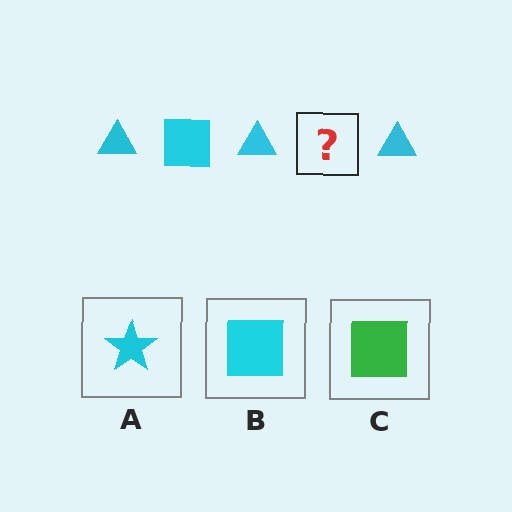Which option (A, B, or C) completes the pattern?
B.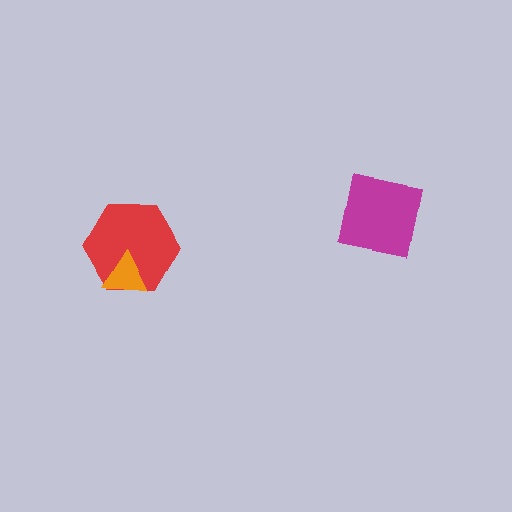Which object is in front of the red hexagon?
The orange triangle is in front of the red hexagon.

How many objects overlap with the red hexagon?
1 object overlaps with the red hexagon.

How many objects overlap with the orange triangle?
1 object overlaps with the orange triangle.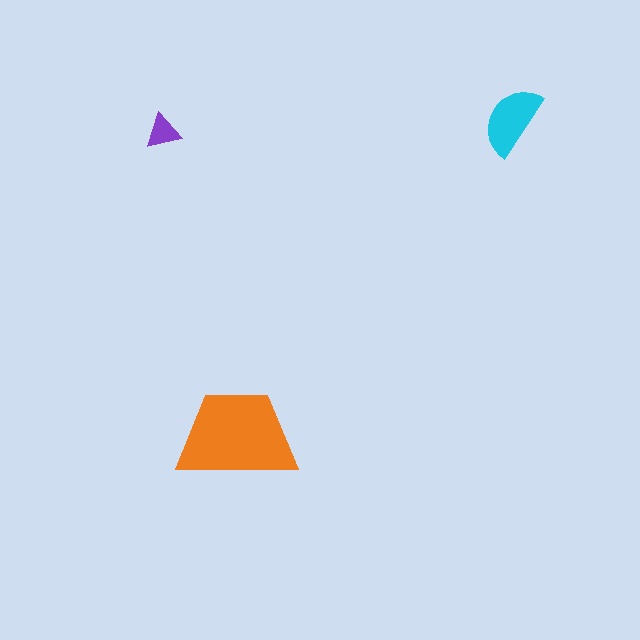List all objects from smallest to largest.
The purple triangle, the cyan semicircle, the orange trapezoid.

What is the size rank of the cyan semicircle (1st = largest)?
2nd.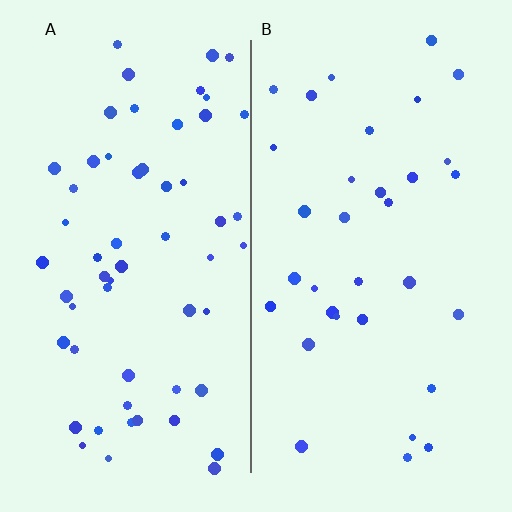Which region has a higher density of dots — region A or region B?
A (the left).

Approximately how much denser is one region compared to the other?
Approximately 1.7× — region A over region B.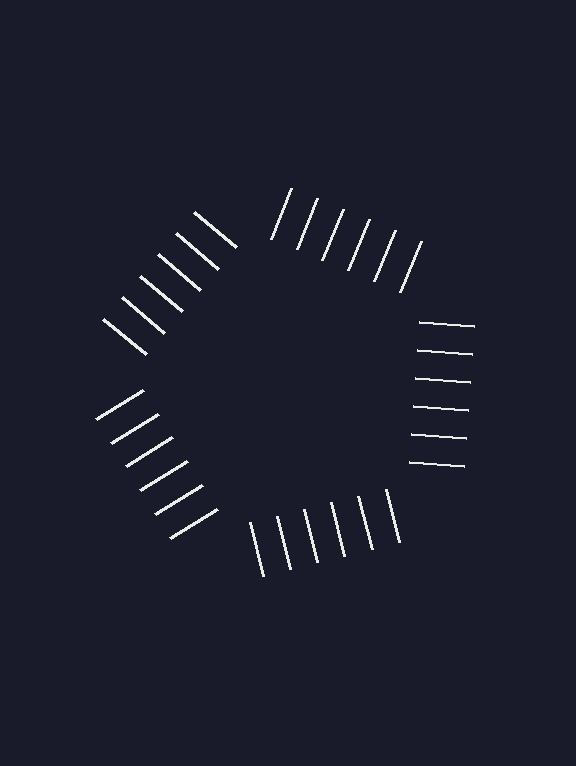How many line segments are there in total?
30 — 6 along each of the 5 edges.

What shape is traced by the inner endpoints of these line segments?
An illusory pentagon — the line segments terminate on its edges but no continuous stroke is drawn.